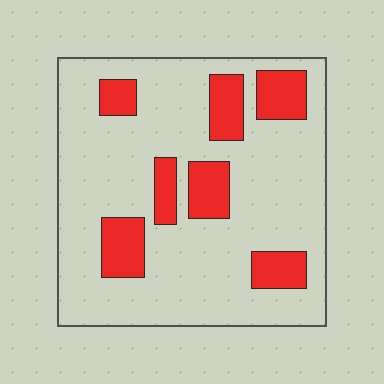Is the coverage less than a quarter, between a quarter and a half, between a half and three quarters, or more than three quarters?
Less than a quarter.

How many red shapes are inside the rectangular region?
7.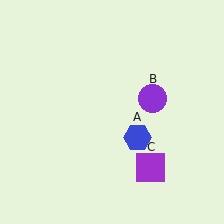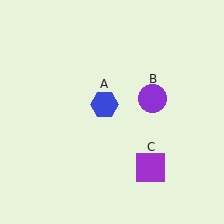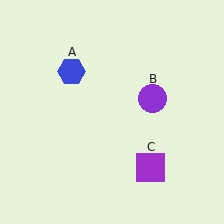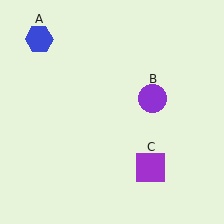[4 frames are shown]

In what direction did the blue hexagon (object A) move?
The blue hexagon (object A) moved up and to the left.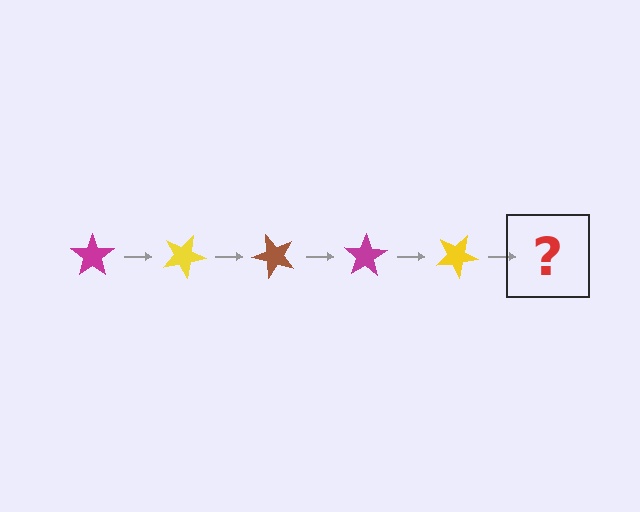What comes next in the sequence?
The next element should be a brown star, rotated 125 degrees from the start.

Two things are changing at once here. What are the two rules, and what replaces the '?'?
The two rules are that it rotates 25 degrees each step and the color cycles through magenta, yellow, and brown. The '?' should be a brown star, rotated 125 degrees from the start.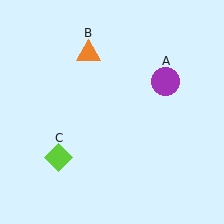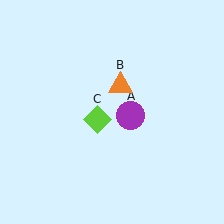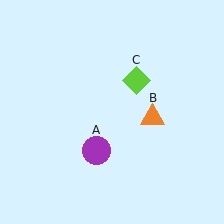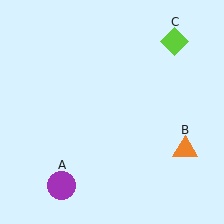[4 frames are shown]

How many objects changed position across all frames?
3 objects changed position: purple circle (object A), orange triangle (object B), lime diamond (object C).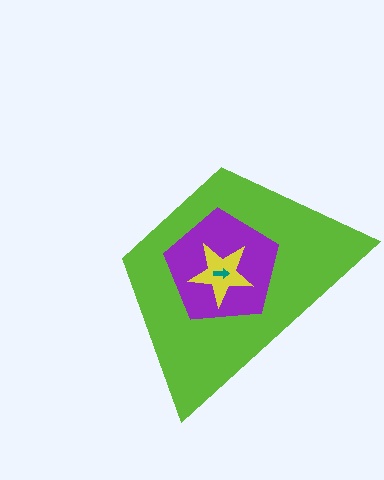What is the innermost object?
The teal arrow.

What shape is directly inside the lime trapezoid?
The purple pentagon.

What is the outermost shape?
The lime trapezoid.